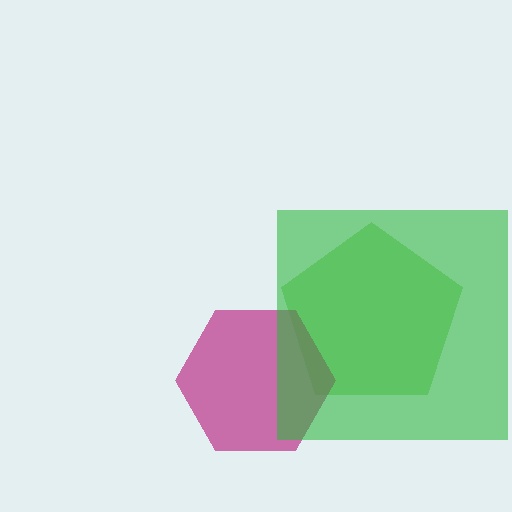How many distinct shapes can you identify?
There are 3 distinct shapes: a lime pentagon, a magenta hexagon, a green square.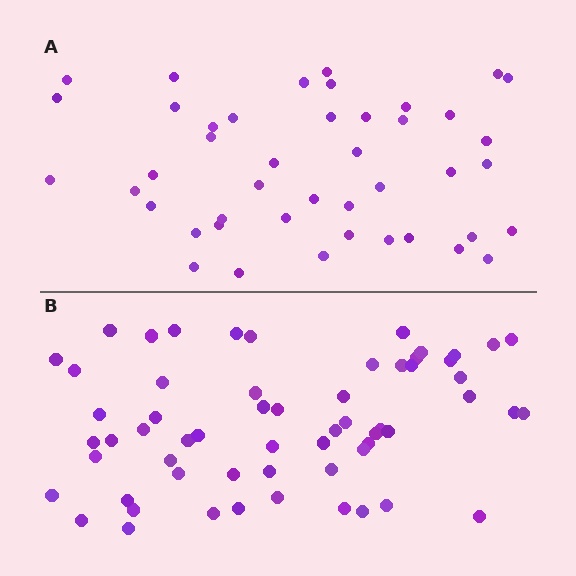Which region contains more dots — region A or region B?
Region B (the bottom region) has more dots.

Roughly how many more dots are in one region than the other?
Region B has approximately 15 more dots than region A.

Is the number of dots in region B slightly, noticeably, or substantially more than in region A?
Region B has noticeably more, but not dramatically so. The ratio is roughly 1.4 to 1.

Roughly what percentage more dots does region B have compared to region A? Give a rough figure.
About 35% more.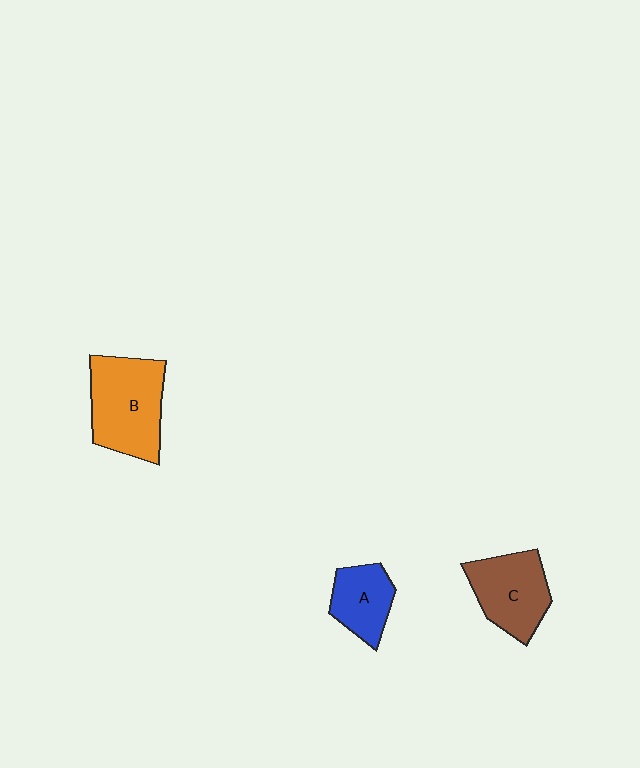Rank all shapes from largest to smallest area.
From largest to smallest: B (orange), C (brown), A (blue).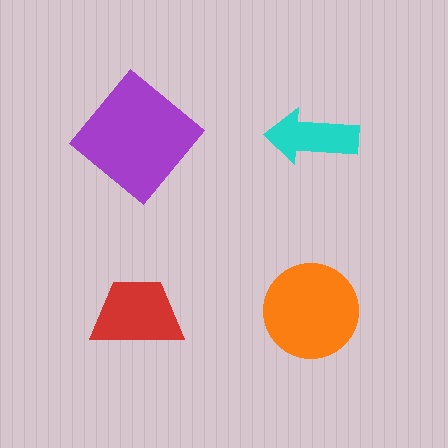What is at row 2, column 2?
An orange circle.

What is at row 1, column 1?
A purple diamond.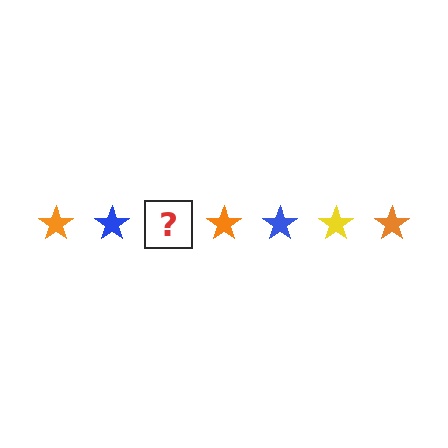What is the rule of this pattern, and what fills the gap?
The rule is that the pattern cycles through orange, blue, yellow stars. The gap should be filled with a yellow star.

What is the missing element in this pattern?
The missing element is a yellow star.